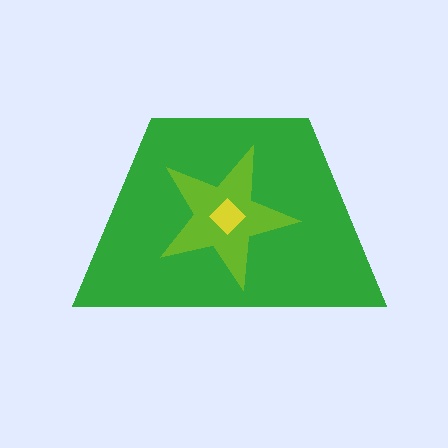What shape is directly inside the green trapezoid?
The lime star.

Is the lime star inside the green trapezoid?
Yes.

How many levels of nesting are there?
3.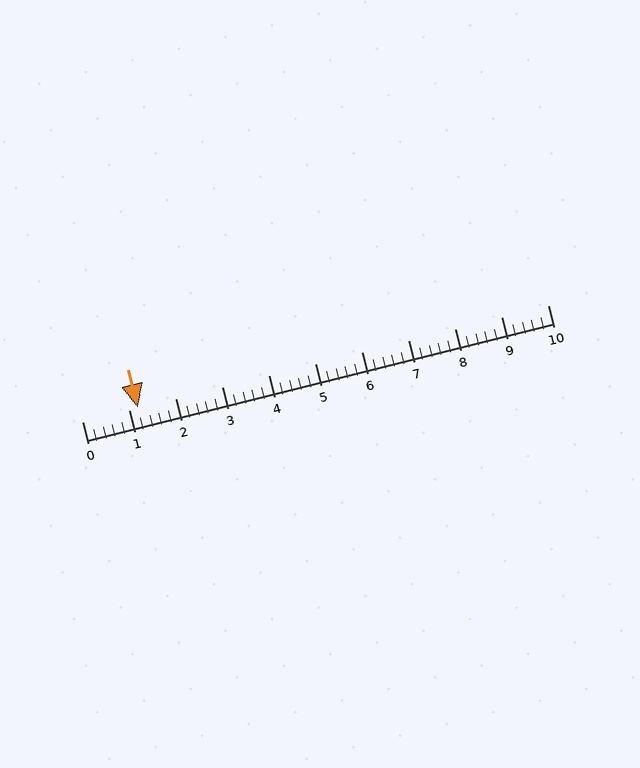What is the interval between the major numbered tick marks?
The major tick marks are spaced 1 units apart.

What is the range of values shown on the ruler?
The ruler shows values from 0 to 10.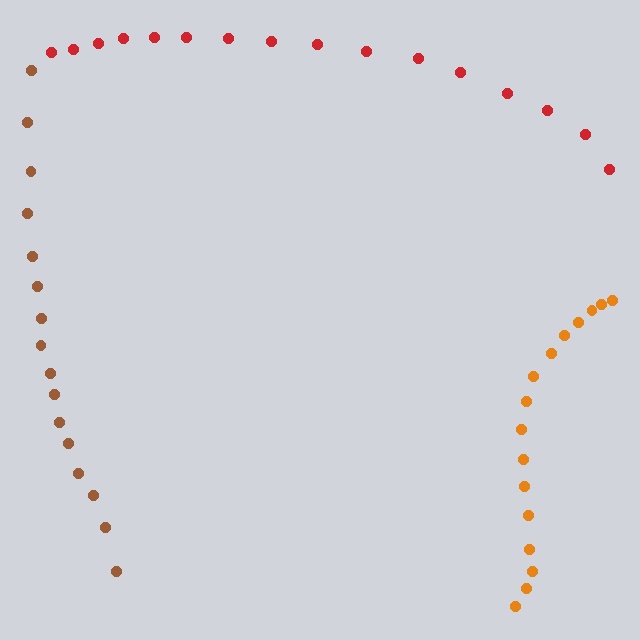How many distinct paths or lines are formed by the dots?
There are 3 distinct paths.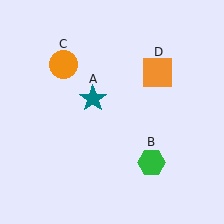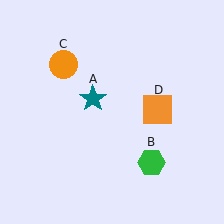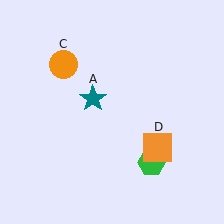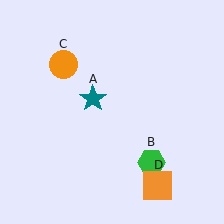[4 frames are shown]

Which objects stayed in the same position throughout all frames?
Teal star (object A) and green hexagon (object B) and orange circle (object C) remained stationary.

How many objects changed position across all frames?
1 object changed position: orange square (object D).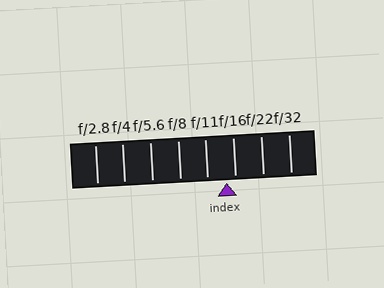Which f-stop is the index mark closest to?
The index mark is closest to f/16.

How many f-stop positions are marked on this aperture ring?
There are 8 f-stop positions marked.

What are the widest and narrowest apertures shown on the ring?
The widest aperture shown is f/2.8 and the narrowest is f/32.